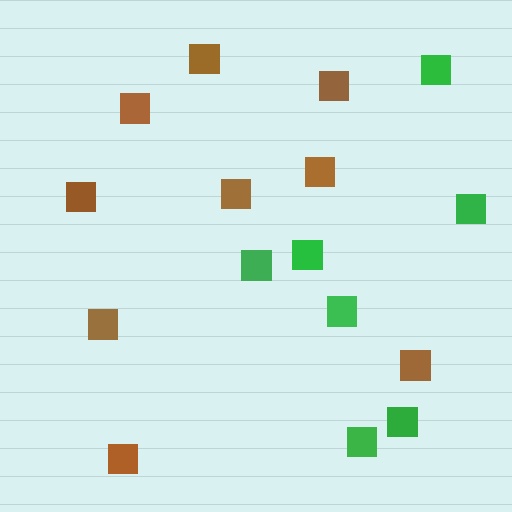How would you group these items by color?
There are 2 groups: one group of brown squares (9) and one group of green squares (7).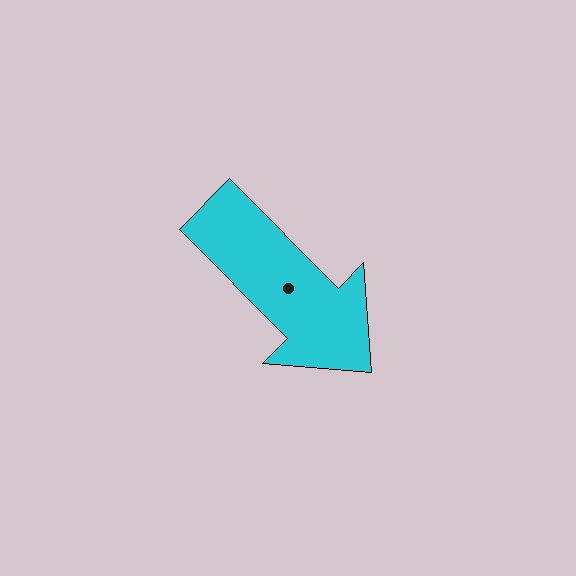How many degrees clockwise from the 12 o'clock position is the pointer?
Approximately 135 degrees.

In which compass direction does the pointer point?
Southeast.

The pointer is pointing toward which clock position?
Roughly 5 o'clock.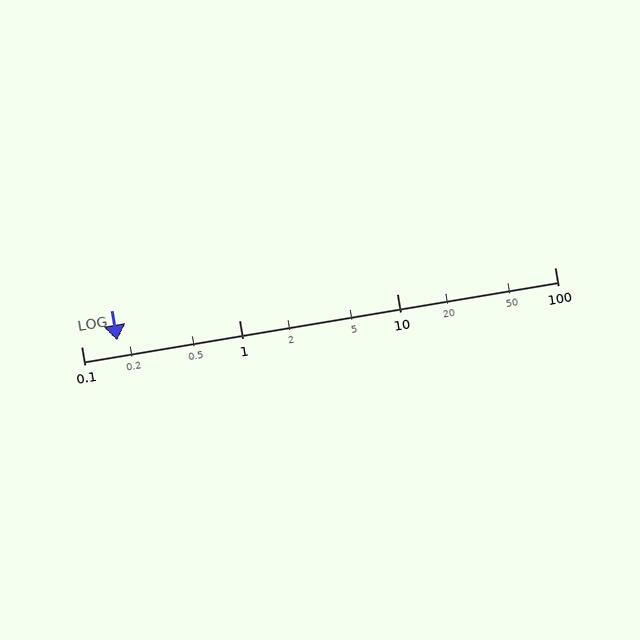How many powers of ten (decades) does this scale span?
The scale spans 3 decades, from 0.1 to 100.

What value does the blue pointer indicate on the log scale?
The pointer indicates approximately 0.17.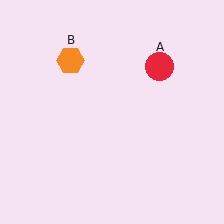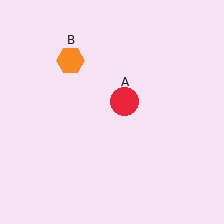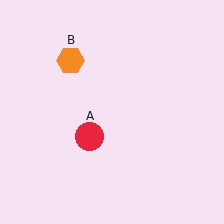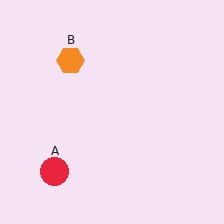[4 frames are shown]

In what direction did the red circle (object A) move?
The red circle (object A) moved down and to the left.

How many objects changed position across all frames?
1 object changed position: red circle (object A).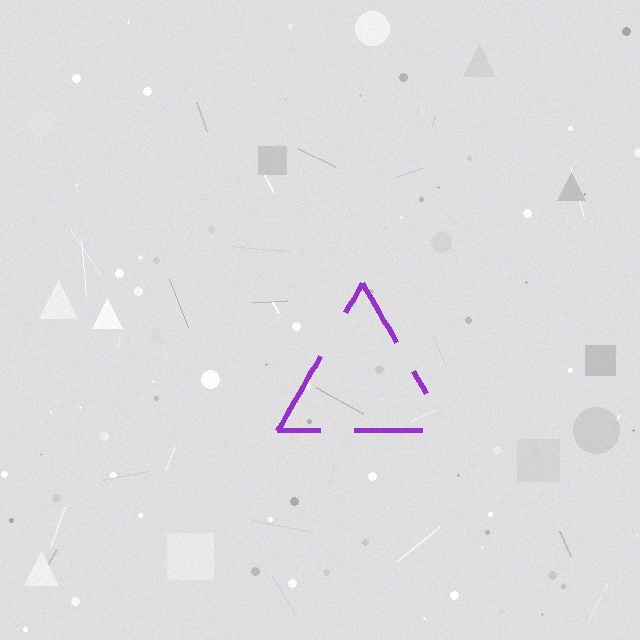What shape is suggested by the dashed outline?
The dashed outline suggests a triangle.